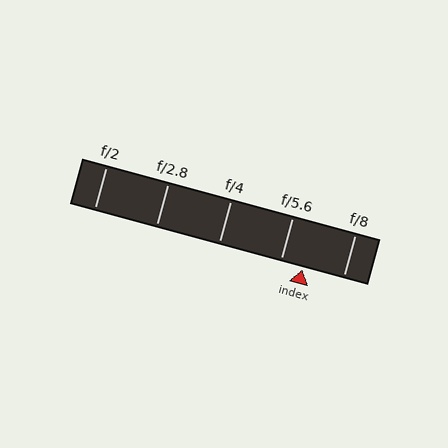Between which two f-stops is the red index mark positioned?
The index mark is between f/5.6 and f/8.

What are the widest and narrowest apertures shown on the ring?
The widest aperture shown is f/2 and the narrowest is f/8.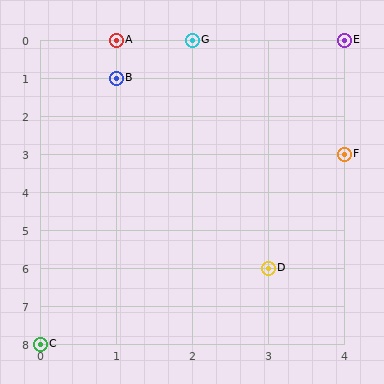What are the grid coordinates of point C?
Point C is at grid coordinates (0, 8).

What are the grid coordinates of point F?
Point F is at grid coordinates (4, 3).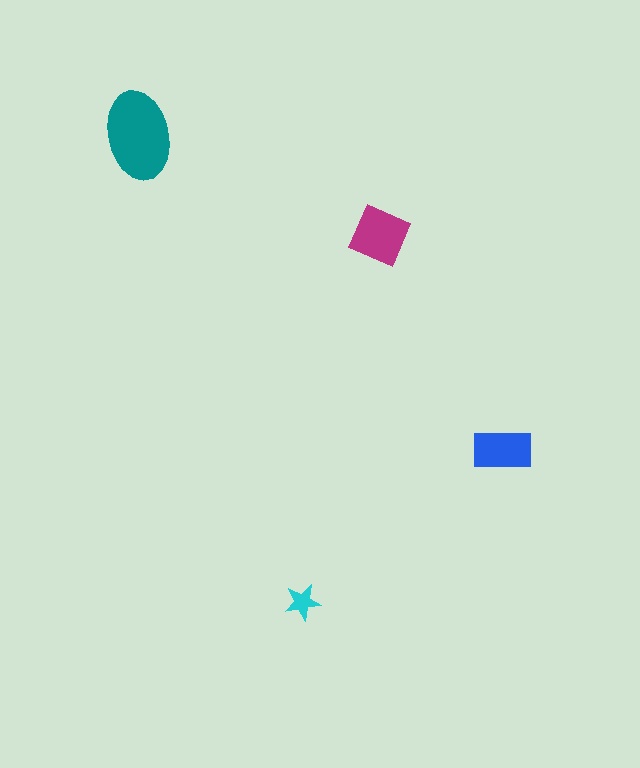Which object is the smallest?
The cyan star.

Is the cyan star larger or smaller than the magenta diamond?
Smaller.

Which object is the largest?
The teal ellipse.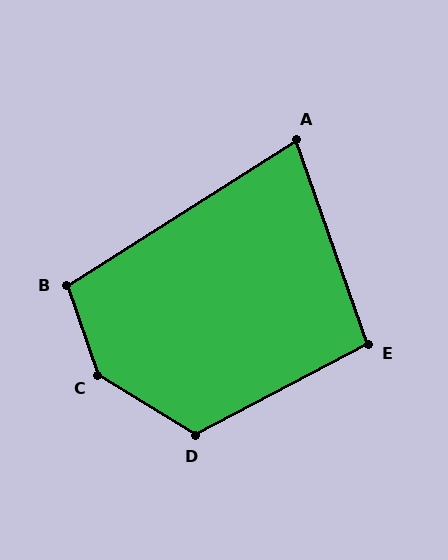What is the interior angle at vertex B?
Approximately 103 degrees (obtuse).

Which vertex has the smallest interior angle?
A, at approximately 77 degrees.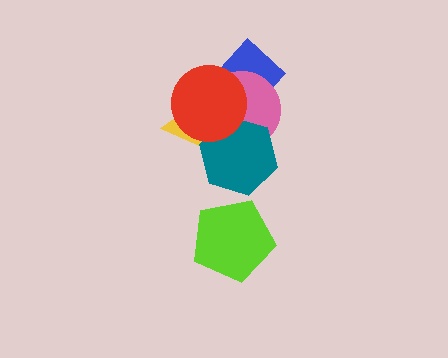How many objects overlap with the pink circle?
4 objects overlap with the pink circle.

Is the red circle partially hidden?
No, no other shape covers it.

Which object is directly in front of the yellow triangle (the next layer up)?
The pink circle is directly in front of the yellow triangle.